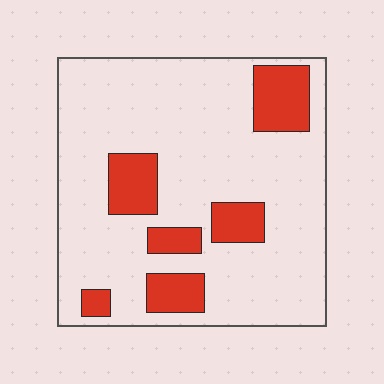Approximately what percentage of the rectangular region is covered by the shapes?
Approximately 20%.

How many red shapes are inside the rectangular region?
6.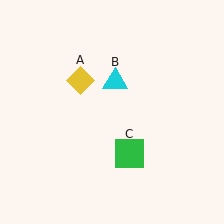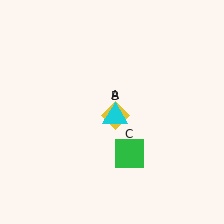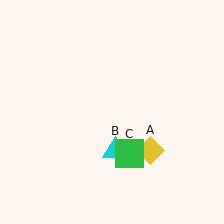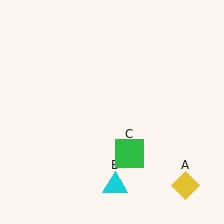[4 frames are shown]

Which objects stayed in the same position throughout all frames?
Green square (object C) remained stationary.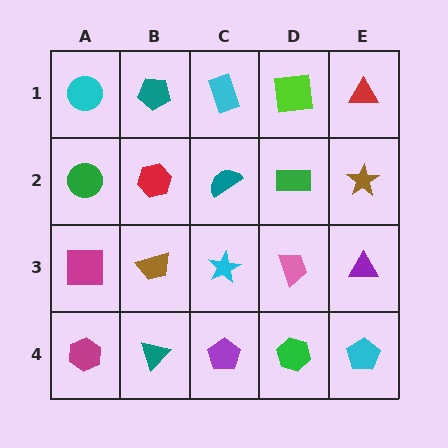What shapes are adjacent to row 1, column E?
A brown star (row 2, column E), a lime square (row 1, column D).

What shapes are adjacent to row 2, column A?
A cyan circle (row 1, column A), a magenta square (row 3, column A), a red hexagon (row 2, column B).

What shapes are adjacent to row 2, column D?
A lime square (row 1, column D), a pink trapezoid (row 3, column D), a teal semicircle (row 2, column C), a brown star (row 2, column E).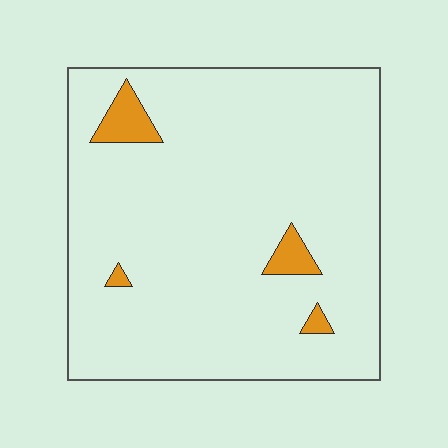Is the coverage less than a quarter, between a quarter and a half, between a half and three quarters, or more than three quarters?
Less than a quarter.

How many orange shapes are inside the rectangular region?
4.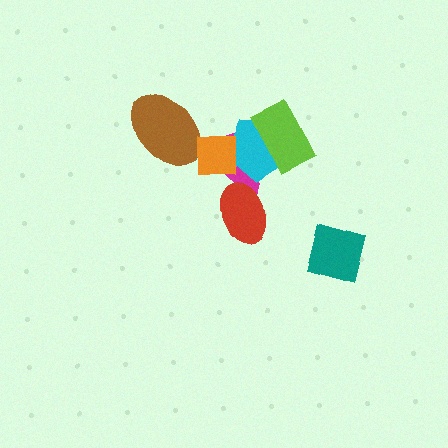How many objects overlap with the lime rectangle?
2 objects overlap with the lime rectangle.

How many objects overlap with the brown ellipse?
2 objects overlap with the brown ellipse.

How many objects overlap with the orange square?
3 objects overlap with the orange square.